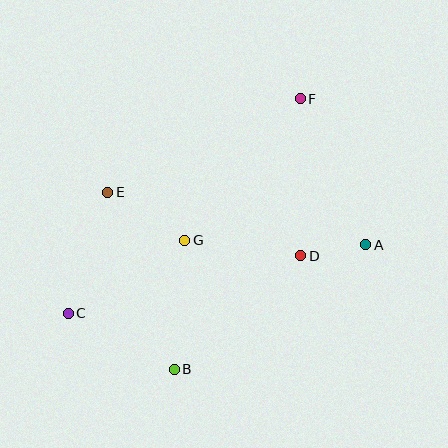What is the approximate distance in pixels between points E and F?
The distance between E and F is approximately 214 pixels.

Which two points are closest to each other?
Points A and D are closest to each other.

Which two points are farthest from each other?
Points C and F are farthest from each other.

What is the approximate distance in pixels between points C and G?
The distance between C and G is approximately 137 pixels.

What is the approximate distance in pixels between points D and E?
The distance between D and E is approximately 203 pixels.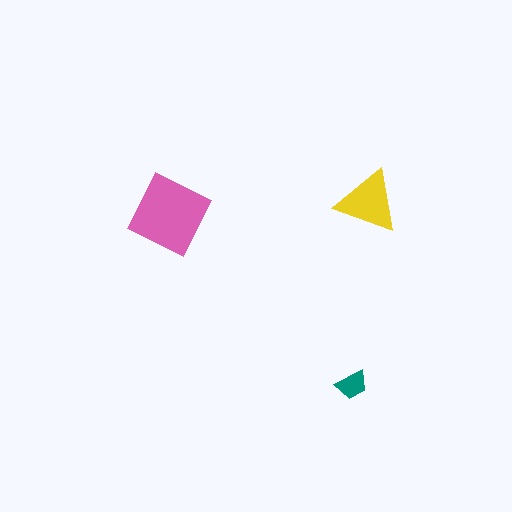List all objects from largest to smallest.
The pink diamond, the yellow triangle, the teal trapezoid.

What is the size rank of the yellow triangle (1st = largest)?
2nd.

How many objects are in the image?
There are 3 objects in the image.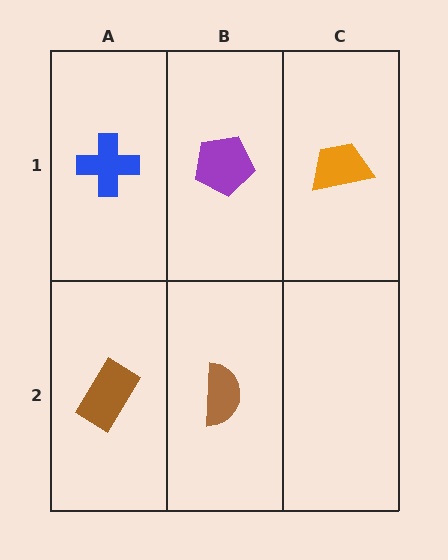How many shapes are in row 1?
3 shapes.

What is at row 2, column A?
A brown rectangle.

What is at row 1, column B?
A purple pentagon.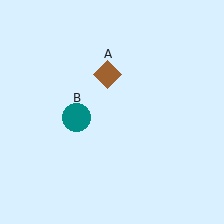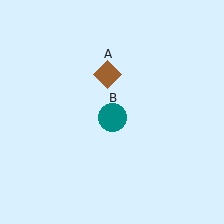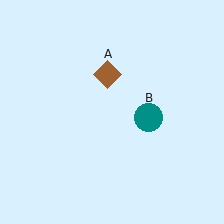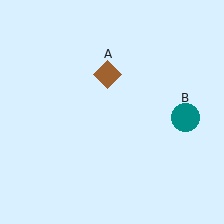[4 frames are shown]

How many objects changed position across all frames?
1 object changed position: teal circle (object B).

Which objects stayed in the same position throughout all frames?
Brown diamond (object A) remained stationary.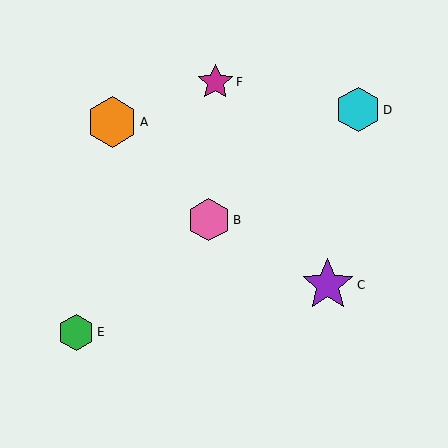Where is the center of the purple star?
The center of the purple star is at (328, 285).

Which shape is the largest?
The purple star (labeled C) is the largest.